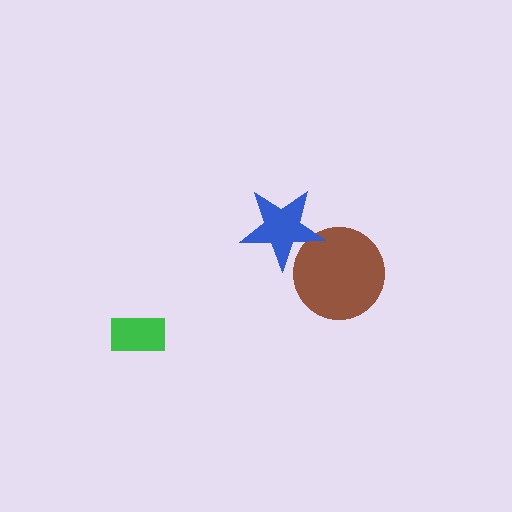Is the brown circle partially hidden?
Yes, it is partially covered by another shape.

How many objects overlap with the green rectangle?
0 objects overlap with the green rectangle.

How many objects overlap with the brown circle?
1 object overlaps with the brown circle.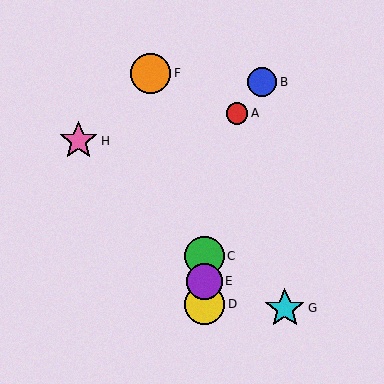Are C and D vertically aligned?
Yes, both are at x≈204.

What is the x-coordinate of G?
Object G is at x≈285.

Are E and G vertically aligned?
No, E is at x≈204 and G is at x≈285.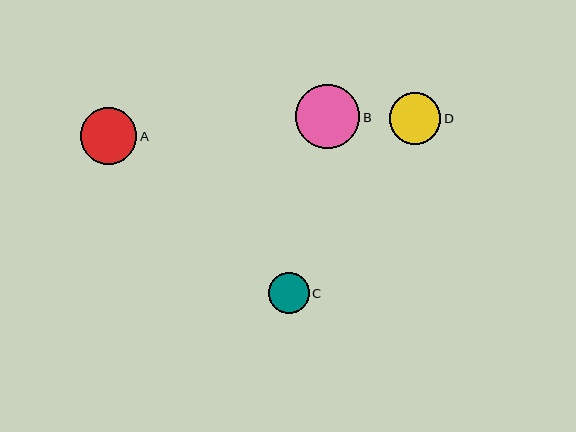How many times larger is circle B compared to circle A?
Circle B is approximately 1.1 times the size of circle A.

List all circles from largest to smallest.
From largest to smallest: B, A, D, C.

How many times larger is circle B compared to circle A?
Circle B is approximately 1.1 times the size of circle A.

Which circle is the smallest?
Circle C is the smallest with a size of approximately 40 pixels.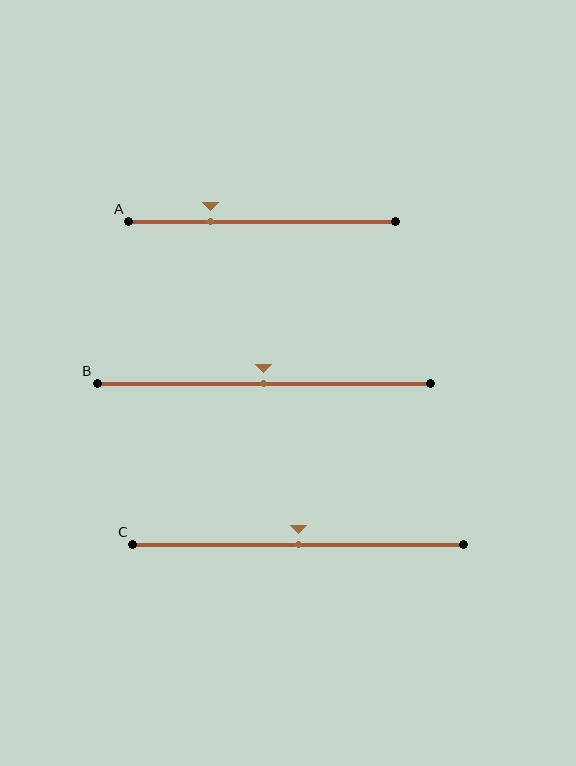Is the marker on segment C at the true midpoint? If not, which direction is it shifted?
Yes, the marker on segment C is at the true midpoint.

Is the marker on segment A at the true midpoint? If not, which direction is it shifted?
No, the marker on segment A is shifted to the left by about 19% of the segment length.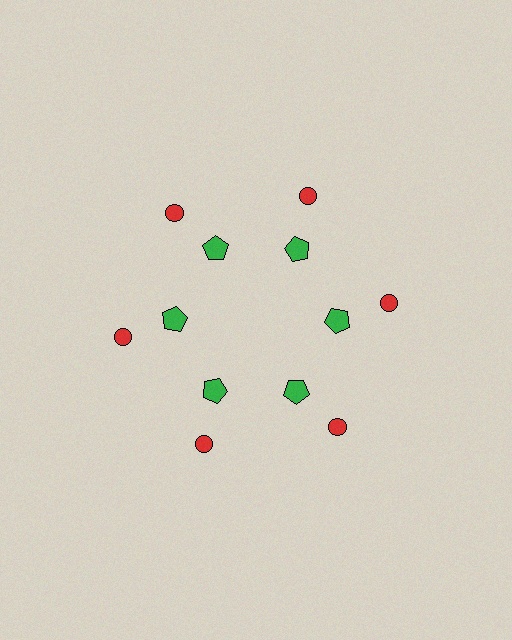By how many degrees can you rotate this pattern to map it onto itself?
The pattern maps onto itself every 60 degrees of rotation.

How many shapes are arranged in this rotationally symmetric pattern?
There are 12 shapes, arranged in 6 groups of 2.